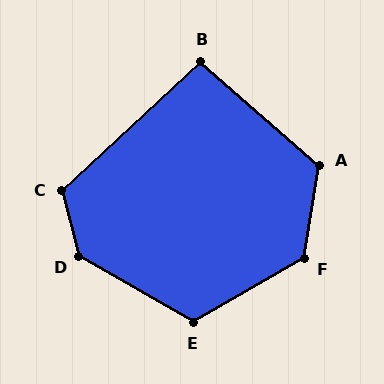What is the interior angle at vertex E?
Approximately 120 degrees (obtuse).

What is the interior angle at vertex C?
Approximately 118 degrees (obtuse).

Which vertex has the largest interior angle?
D, at approximately 135 degrees.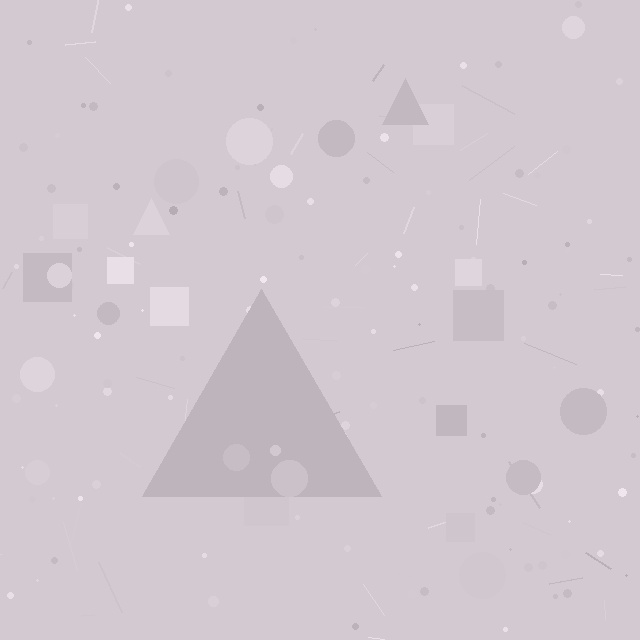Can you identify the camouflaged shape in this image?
The camouflaged shape is a triangle.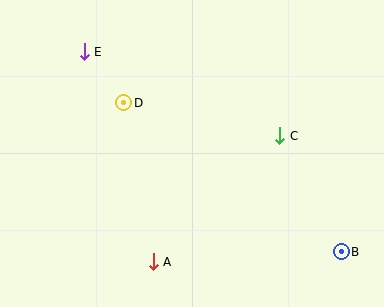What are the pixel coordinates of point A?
Point A is at (153, 262).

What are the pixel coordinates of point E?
Point E is at (84, 52).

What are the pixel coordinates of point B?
Point B is at (341, 252).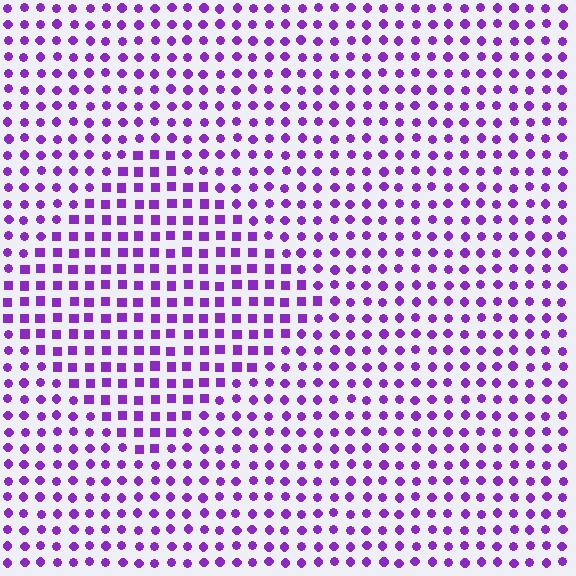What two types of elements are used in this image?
The image uses squares inside the diamond region and circles outside it.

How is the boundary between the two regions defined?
The boundary is defined by a change in element shape: squares inside vs. circles outside. All elements share the same color and spacing.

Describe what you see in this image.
The image is filled with small purple elements arranged in a uniform grid. A diamond-shaped region contains squares, while the surrounding area contains circles. The boundary is defined purely by the change in element shape.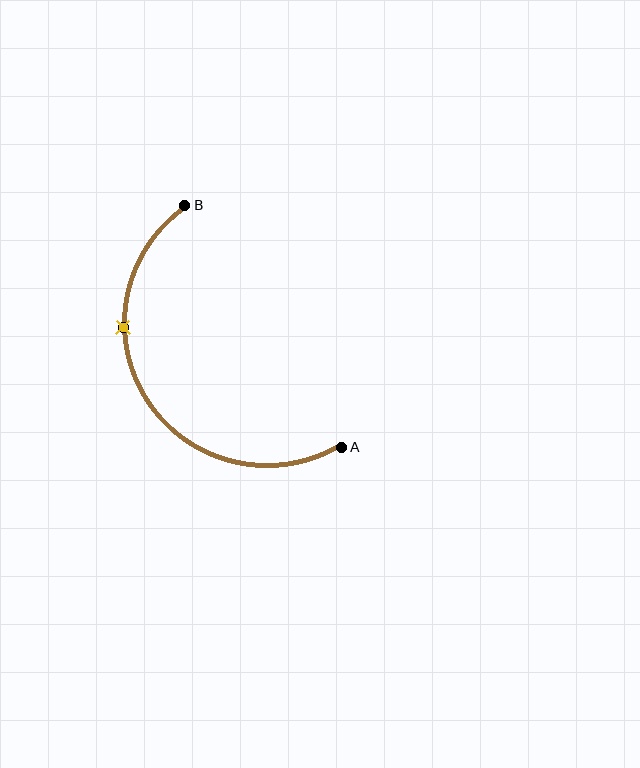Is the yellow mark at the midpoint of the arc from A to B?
No. The yellow mark lies on the arc but is closer to endpoint B. The arc midpoint would be at the point on the curve equidistant along the arc from both A and B.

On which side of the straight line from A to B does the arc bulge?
The arc bulges to the left of the straight line connecting A and B.